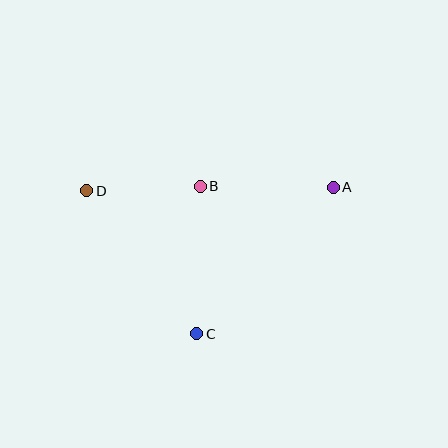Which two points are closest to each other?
Points B and D are closest to each other.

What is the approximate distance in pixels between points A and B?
The distance between A and B is approximately 133 pixels.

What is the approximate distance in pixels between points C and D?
The distance between C and D is approximately 180 pixels.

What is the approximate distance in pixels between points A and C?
The distance between A and C is approximately 200 pixels.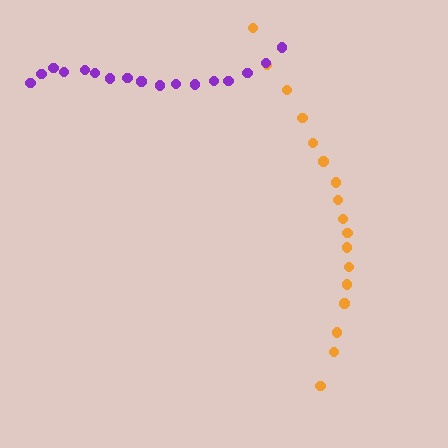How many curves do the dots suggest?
There are 2 distinct paths.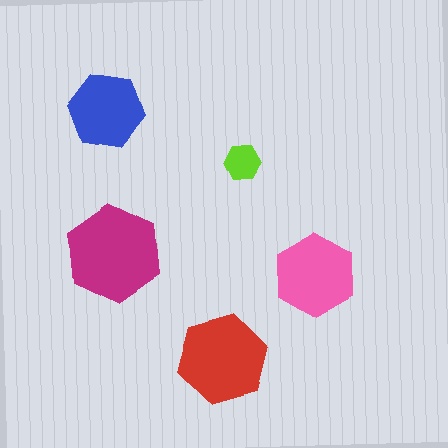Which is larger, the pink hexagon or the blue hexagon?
The pink one.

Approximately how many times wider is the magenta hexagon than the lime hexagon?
About 2.5 times wider.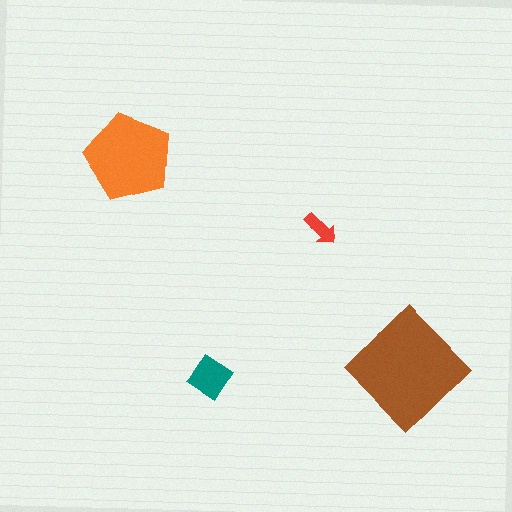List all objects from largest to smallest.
The brown diamond, the orange pentagon, the teal diamond, the red arrow.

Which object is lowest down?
The teal diamond is bottommost.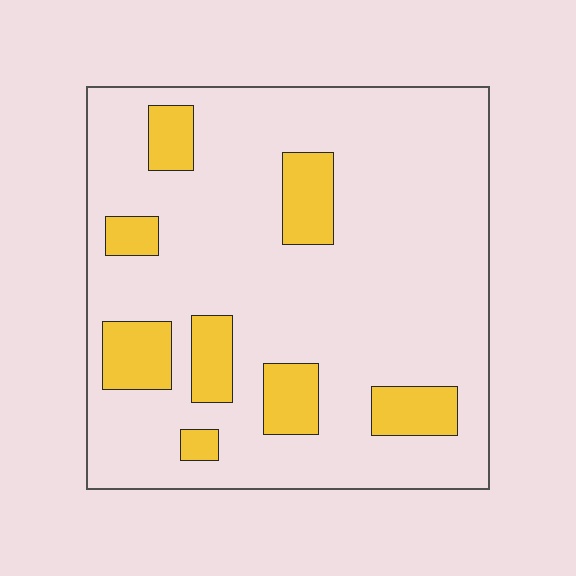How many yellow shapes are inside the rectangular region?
8.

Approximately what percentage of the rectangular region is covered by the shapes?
Approximately 15%.